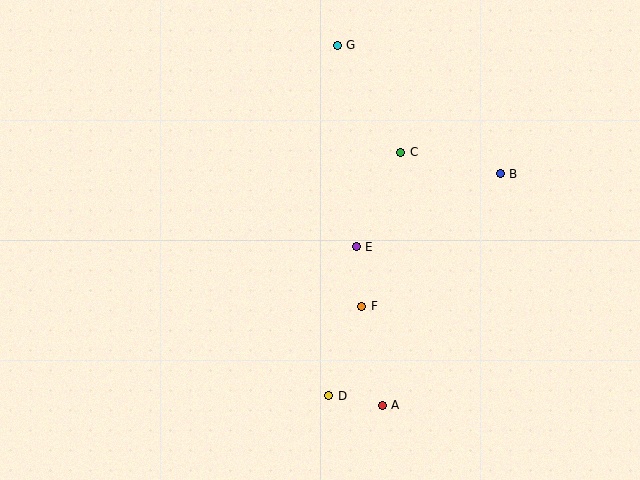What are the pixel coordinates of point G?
Point G is at (337, 45).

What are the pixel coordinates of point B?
Point B is at (500, 174).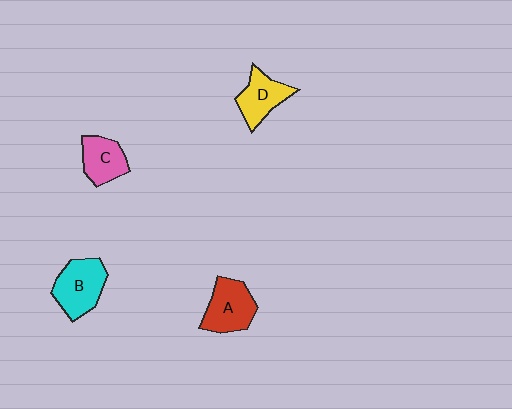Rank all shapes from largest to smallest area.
From largest to smallest: B (cyan), A (red), D (yellow), C (pink).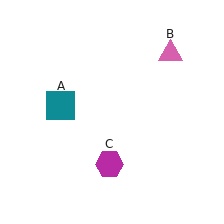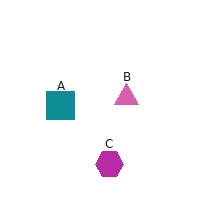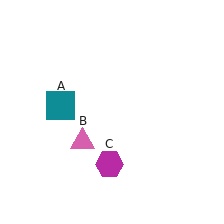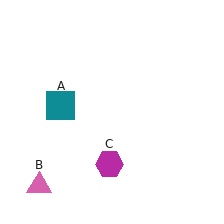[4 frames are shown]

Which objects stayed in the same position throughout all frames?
Teal square (object A) and magenta hexagon (object C) remained stationary.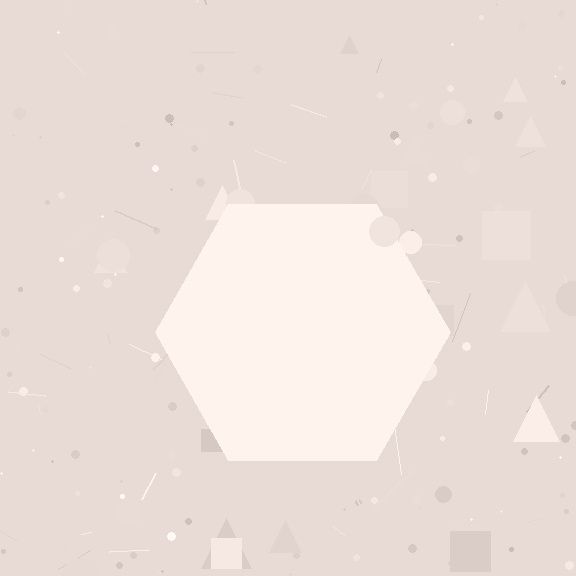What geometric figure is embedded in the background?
A hexagon is embedded in the background.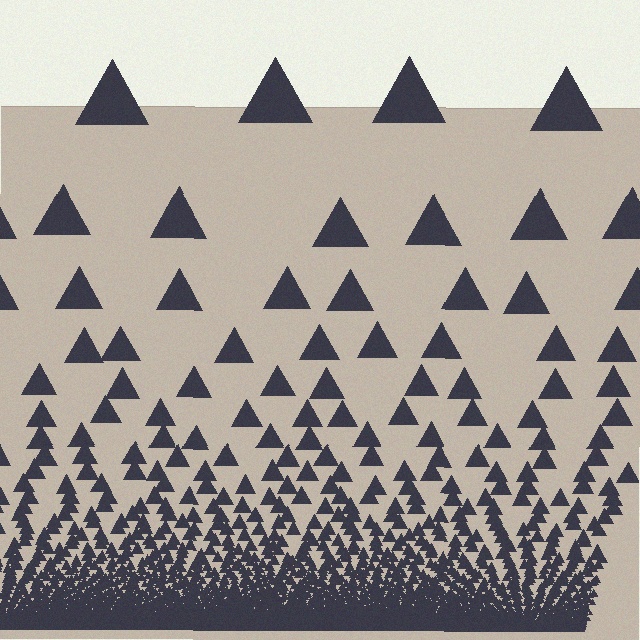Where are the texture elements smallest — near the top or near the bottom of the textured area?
Near the bottom.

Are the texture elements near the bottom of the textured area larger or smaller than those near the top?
Smaller. The gradient is inverted — elements near the bottom are smaller and denser.